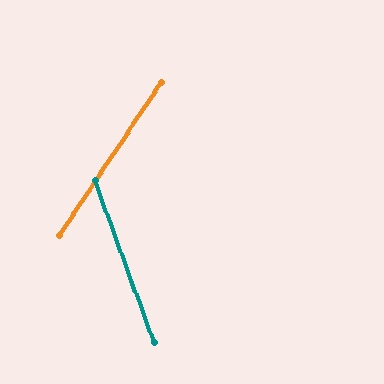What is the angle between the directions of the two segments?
Approximately 53 degrees.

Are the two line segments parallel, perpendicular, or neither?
Neither parallel nor perpendicular — they differ by about 53°.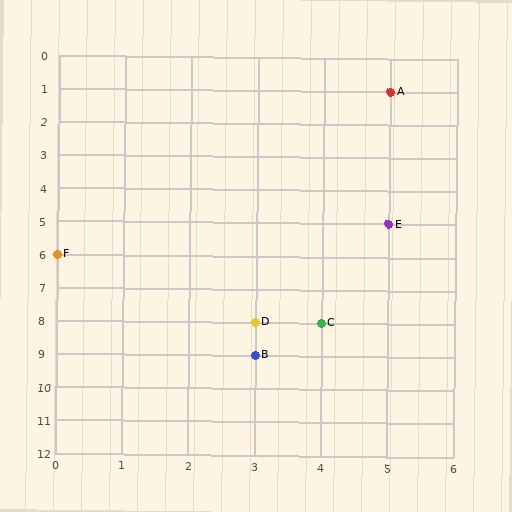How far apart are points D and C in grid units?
Points D and C are 1 column apart.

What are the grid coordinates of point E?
Point E is at grid coordinates (5, 5).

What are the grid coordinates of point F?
Point F is at grid coordinates (0, 6).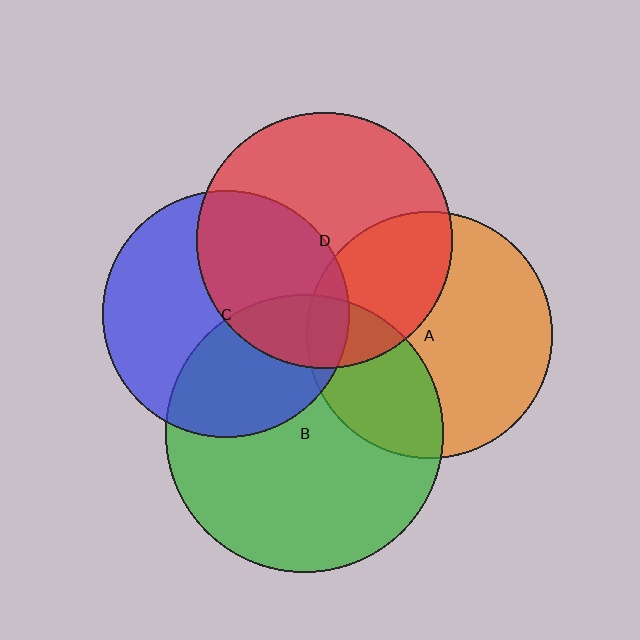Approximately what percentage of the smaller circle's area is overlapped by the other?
Approximately 20%.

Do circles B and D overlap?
Yes.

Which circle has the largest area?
Circle B (green).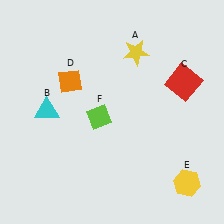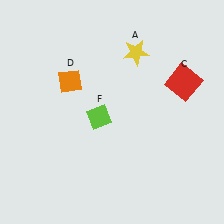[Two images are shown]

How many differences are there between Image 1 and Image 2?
There are 2 differences between the two images.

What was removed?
The cyan triangle (B), the yellow hexagon (E) were removed in Image 2.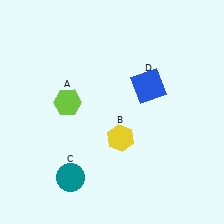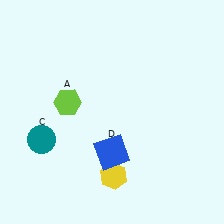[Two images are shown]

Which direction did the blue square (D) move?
The blue square (D) moved down.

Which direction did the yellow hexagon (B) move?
The yellow hexagon (B) moved down.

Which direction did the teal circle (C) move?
The teal circle (C) moved up.